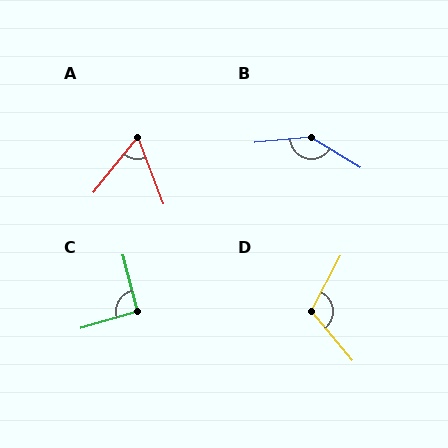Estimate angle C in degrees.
Approximately 91 degrees.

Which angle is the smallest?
A, at approximately 59 degrees.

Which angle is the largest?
B, at approximately 144 degrees.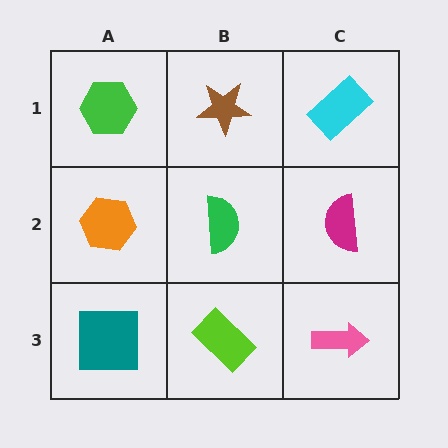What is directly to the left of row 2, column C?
A green semicircle.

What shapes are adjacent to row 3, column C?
A magenta semicircle (row 2, column C), a lime rectangle (row 3, column B).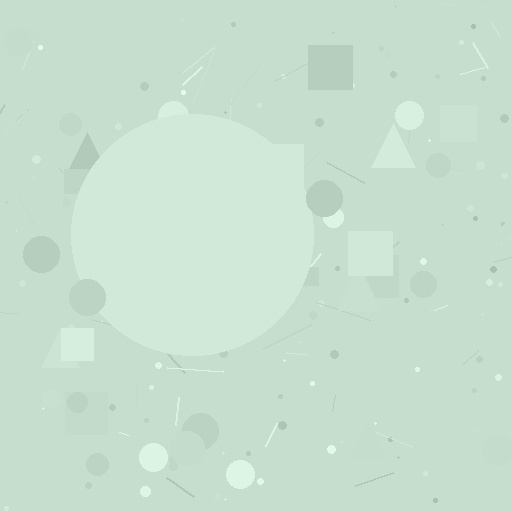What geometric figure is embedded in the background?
A circle is embedded in the background.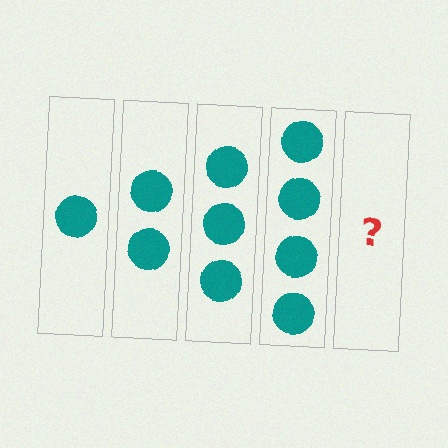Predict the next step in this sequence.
The next step is 5 circles.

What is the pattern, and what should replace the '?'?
The pattern is that each step adds one more circle. The '?' should be 5 circles.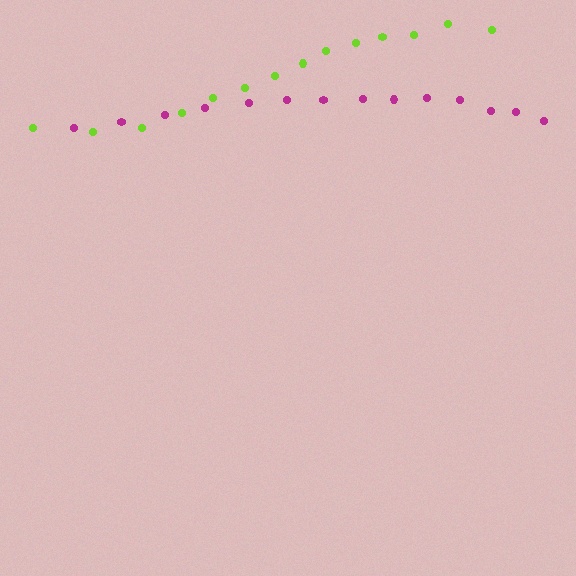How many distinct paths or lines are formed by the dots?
There are 2 distinct paths.